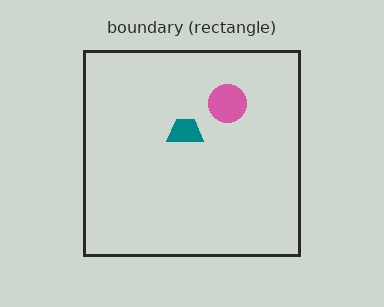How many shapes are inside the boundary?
2 inside, 0 outside.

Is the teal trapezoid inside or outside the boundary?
Inside.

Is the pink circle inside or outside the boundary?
Inside.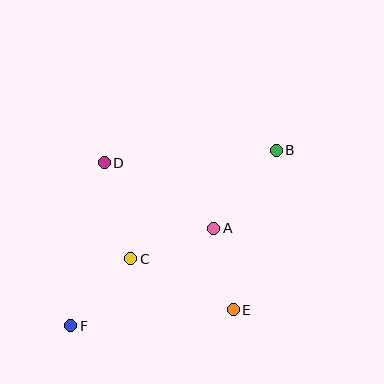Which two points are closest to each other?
Points A and E are closest to each other.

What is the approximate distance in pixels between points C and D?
The distance between C and D is approximately 99 pixels.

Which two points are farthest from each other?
Points B and F are farthest from each other.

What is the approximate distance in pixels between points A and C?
The distance between A and C is approximately 88 pixels.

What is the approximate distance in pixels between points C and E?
The distance between C and E is approximately 115 pixels.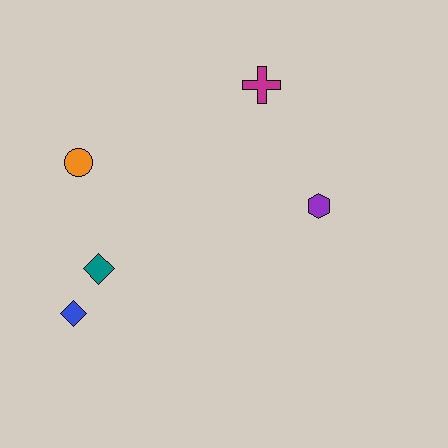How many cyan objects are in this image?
There are no cyan objects.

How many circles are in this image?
There is 1 circle.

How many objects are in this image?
There are 5 objects.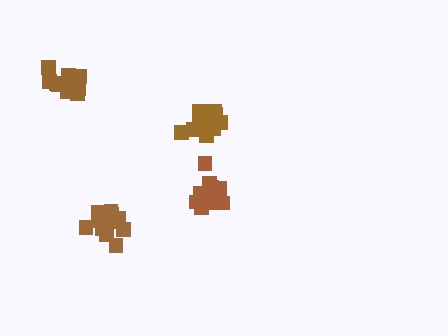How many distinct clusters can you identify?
There are 4 distinct clusters.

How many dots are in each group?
Group 1: 13 dots, Group 2: 15 dots, Group 3: 10 dots, Group 4: 12 dots (50 total).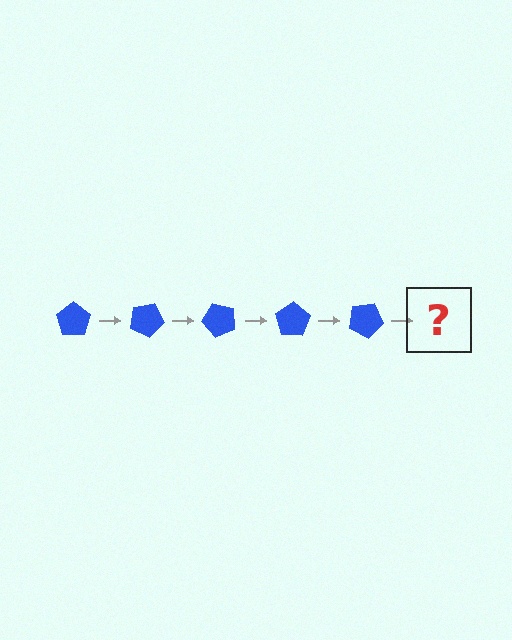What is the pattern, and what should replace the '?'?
The pattern is that the pentagon rotates 25 degrees each step. The '?' should be a blue pentagon rotated 125 degrees.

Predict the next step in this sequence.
The next step is a blue pentagon rotated 125 degrees.